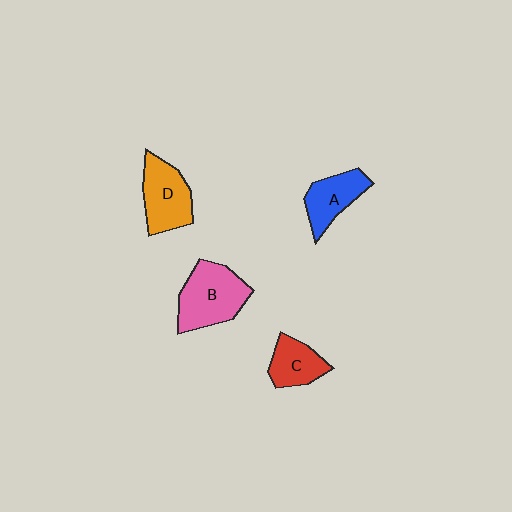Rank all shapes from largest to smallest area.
From largest to smallest: B (pink), D (orange), A (blue), C (red).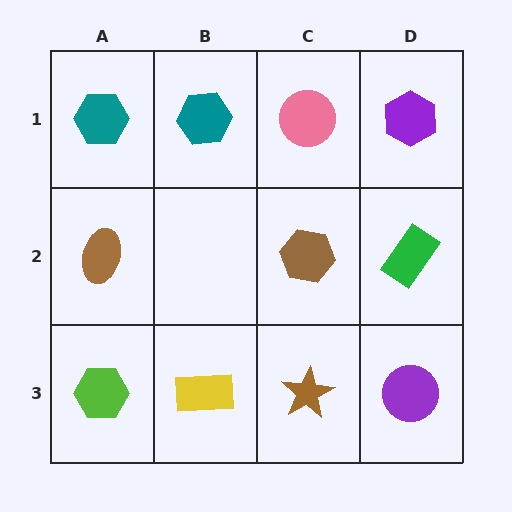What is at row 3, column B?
A yellow rectangle.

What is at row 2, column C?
A brown hexagon.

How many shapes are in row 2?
3 shapes.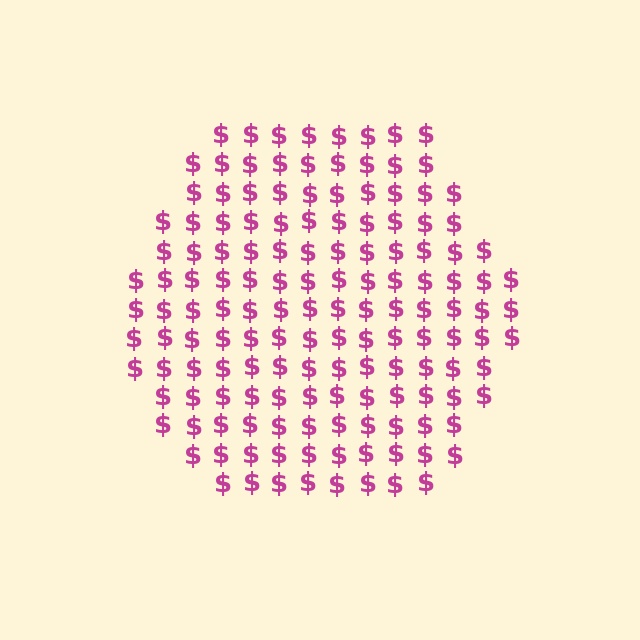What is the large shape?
The large shape is a hexagon.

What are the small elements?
The small elements are dollar signs.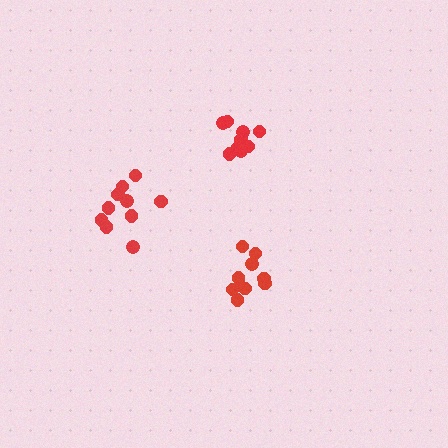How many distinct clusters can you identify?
There are 3 distinct clusters.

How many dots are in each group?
Group 1: 9 dots, Group 2: 10 dots, Group 3: 10 dots (29 total).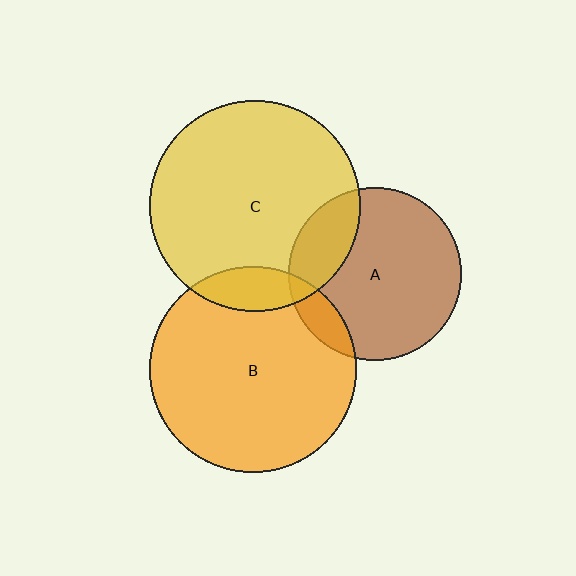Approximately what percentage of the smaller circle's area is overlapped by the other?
Approximately 10%.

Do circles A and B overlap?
Yes.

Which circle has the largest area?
Circle C (yellow).